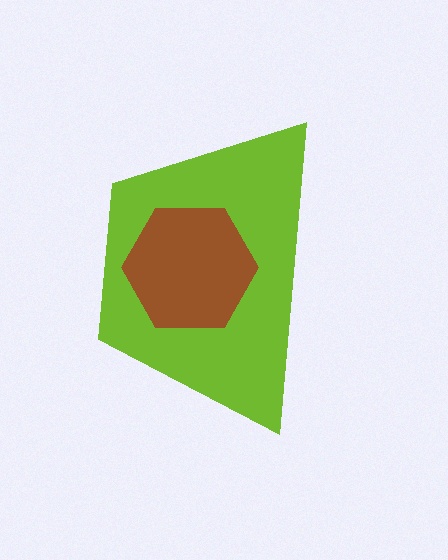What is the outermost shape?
The lime trapezoid.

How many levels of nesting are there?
2.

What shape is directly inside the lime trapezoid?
The brown hexagon.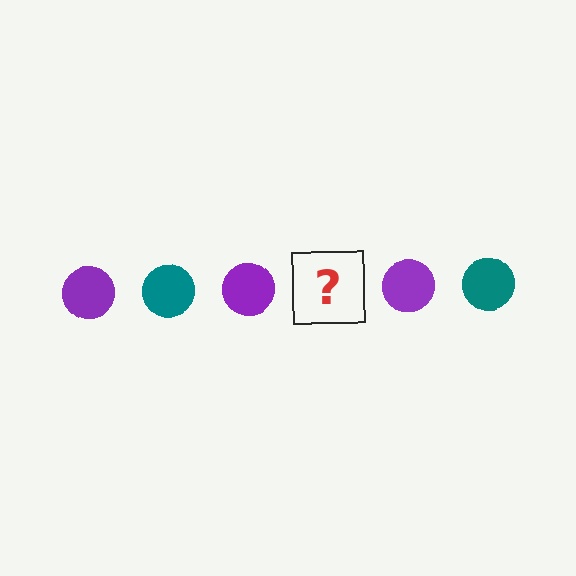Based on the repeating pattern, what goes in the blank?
The blank should be a teal circle.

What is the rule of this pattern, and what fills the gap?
The rule is that the pattern cycles through purple, teal circles. The gap should be filled with a teal circle.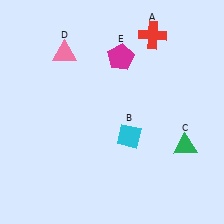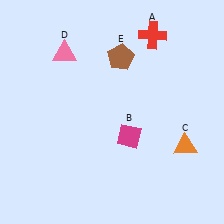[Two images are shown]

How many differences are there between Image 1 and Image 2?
There are 3 differences between the two images.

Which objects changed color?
B changed from cyan to magenta. C changed from green to orange. E changed from magenta to brown.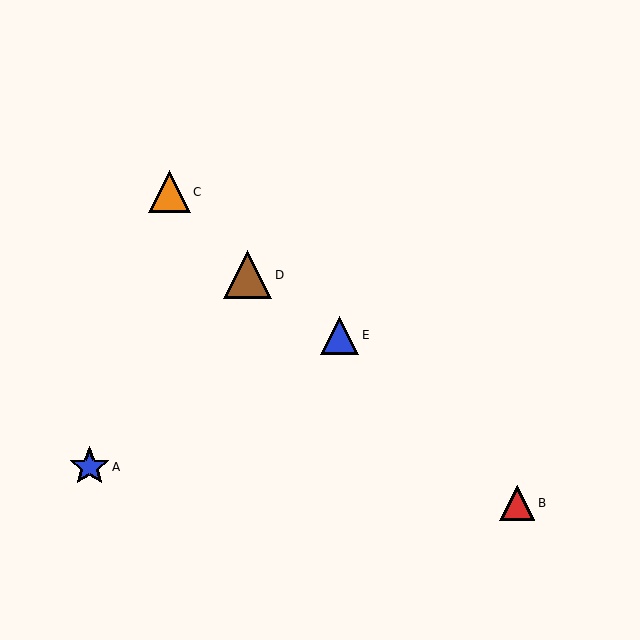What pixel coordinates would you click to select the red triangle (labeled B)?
Click at (517, 503) to select the red triangle B.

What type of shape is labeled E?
Shape E is a blue triangle.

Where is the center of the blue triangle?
The center of the blue triangle is at (340, 335).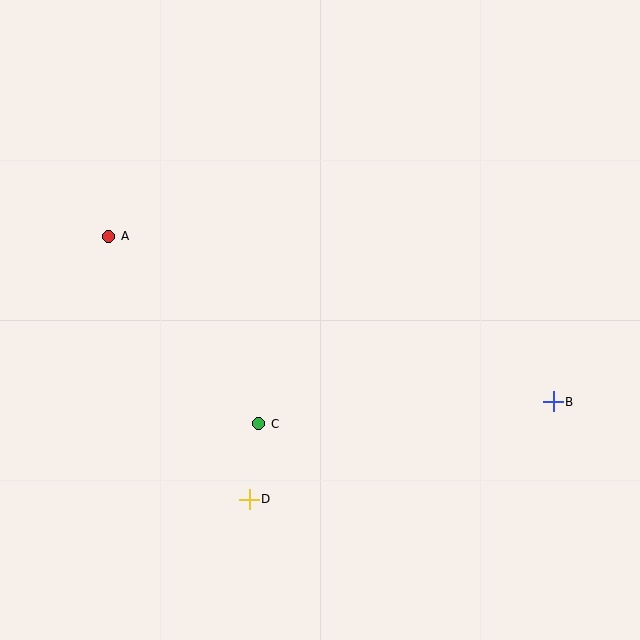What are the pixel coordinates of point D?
Point D is at (249, 499).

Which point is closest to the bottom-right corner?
Point B is closest to the bottom-right corner.